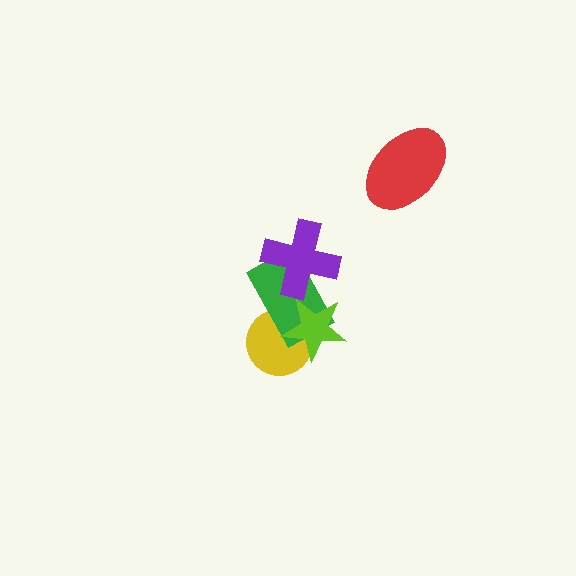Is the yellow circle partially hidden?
Yes, it is partially covered by another shape.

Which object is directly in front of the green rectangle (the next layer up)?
The purple cross is directly in front of the green rectangle.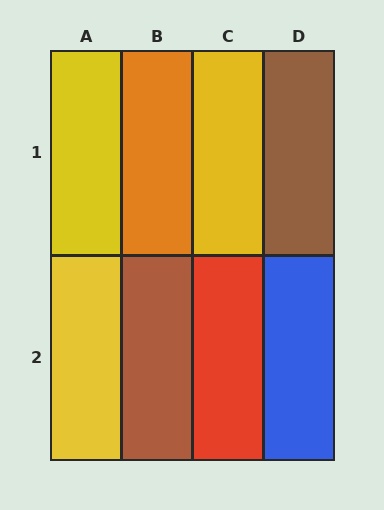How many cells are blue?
1 cell is blue.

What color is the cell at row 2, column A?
Yellow.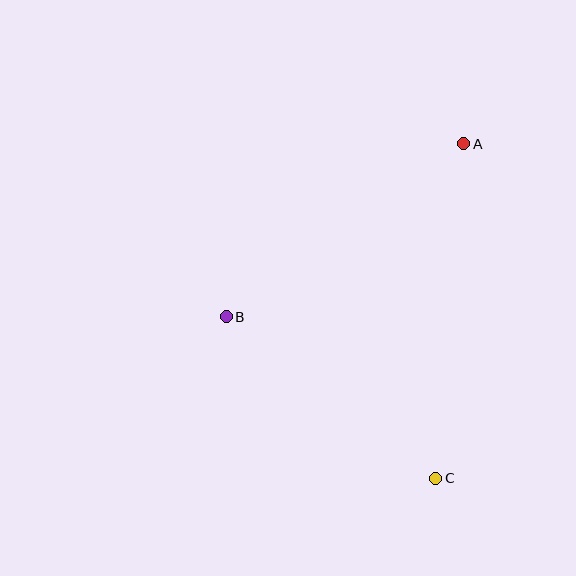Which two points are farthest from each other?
Points A and C are farthest from each other.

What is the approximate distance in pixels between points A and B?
The distance between A and B is approximately 294 pixels.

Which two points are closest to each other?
Points B and C are closest to each other.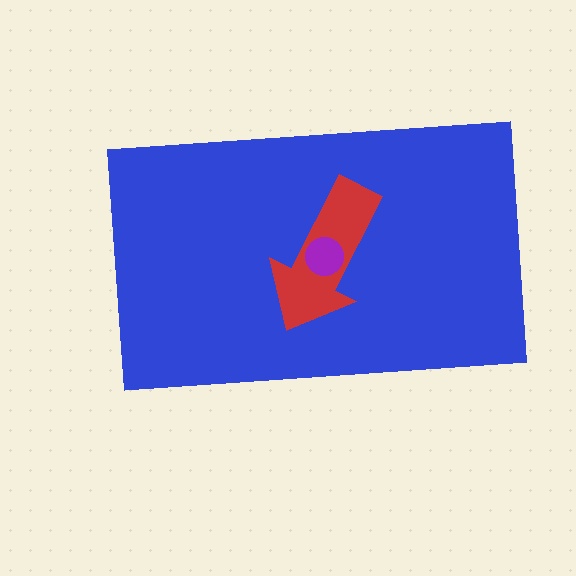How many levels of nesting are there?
3.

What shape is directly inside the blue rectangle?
The red arrow.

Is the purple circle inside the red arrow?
Yes.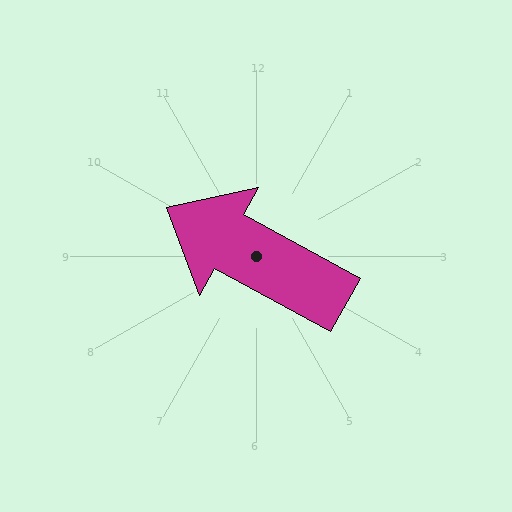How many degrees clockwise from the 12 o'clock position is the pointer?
Approximately 299 degrees.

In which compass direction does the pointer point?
Northwest.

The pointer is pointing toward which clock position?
Roughly 10 o'clock.